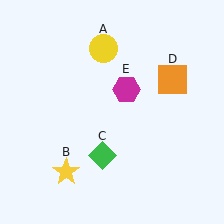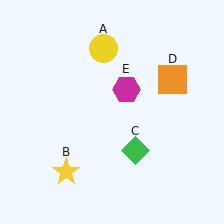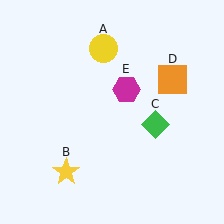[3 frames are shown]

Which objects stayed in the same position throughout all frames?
Yellow circle (object A) and yellow star (object B) and orange square (object D) and magenta hexagon (object E) remained stationary.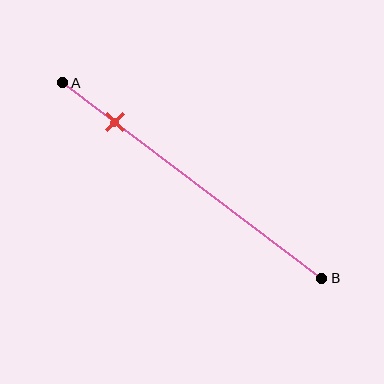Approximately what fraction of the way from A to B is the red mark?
The red mark is approximately 20% of the way from A to B.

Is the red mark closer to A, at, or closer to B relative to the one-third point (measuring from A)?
The red mark is closer to point A than the one-third point of segment AB.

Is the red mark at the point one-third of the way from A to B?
No, the mark is at about 20% from A, not at the 33% one-third point.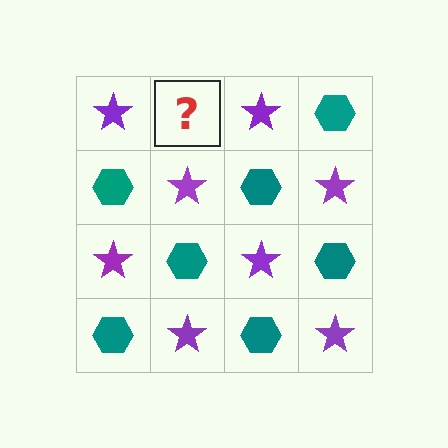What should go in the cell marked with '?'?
The missing cell should contain a teal hexagon.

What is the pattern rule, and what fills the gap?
The rule is that it alternates purple star and teal hexagon in a checkerboard pattern. The gap should be filled with a teal hexagon.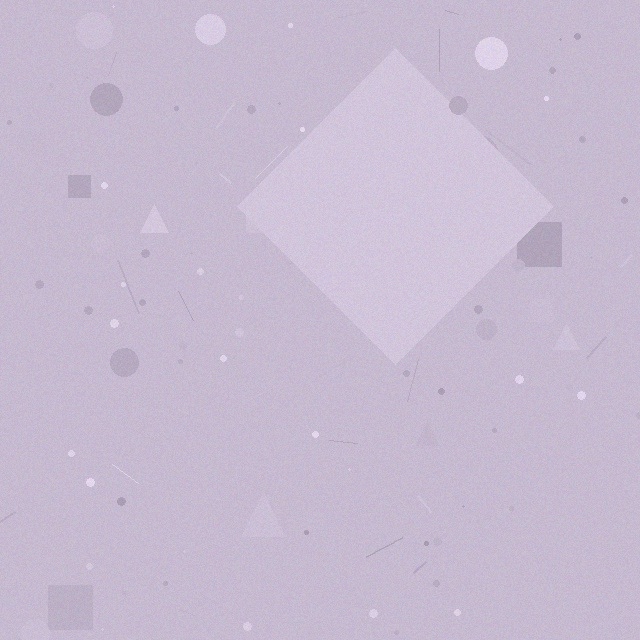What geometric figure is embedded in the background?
A diamond is embedded in the background.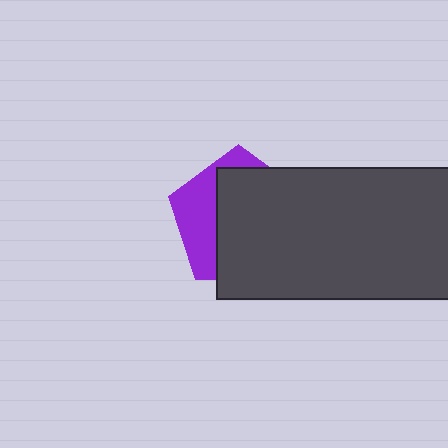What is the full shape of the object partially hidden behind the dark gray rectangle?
The partially hidden object is a purple pentagon.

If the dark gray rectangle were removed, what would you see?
You would see the complete purple pentagon.